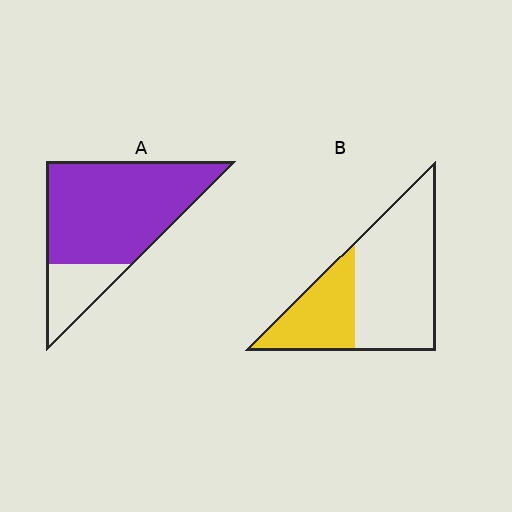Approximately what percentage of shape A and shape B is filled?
A is approximately 80% and B is approximately 35%.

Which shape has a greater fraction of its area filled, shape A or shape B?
Shape A.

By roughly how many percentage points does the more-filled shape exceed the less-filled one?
By roughly 45 percentage points (A over B).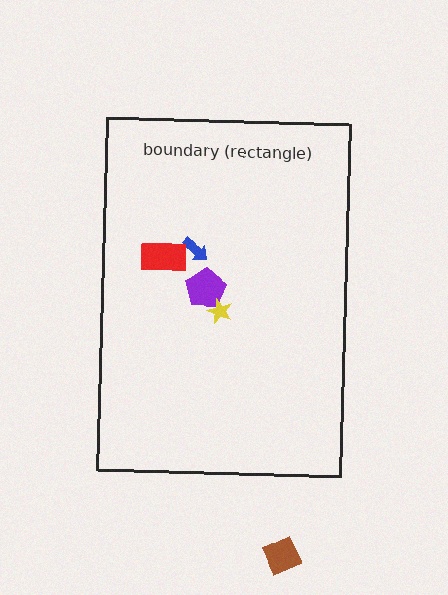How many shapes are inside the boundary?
4 inside, 1 outside.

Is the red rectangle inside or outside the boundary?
Inside.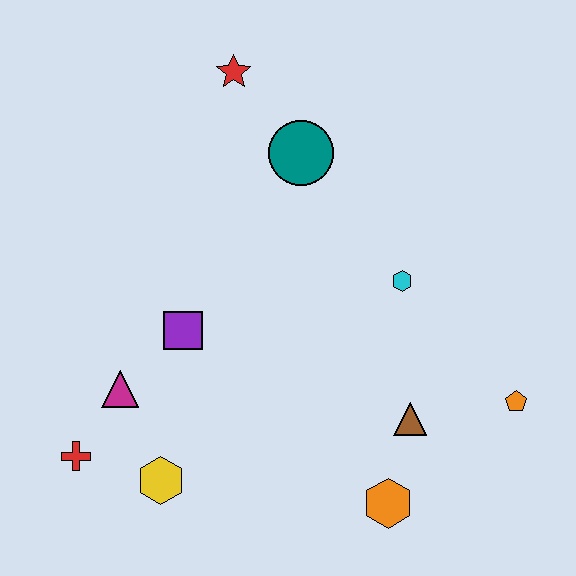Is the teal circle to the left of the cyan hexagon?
Yes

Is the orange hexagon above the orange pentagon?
No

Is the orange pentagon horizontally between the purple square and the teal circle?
No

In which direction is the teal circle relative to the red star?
The teal circle is below the red star.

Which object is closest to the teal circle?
The red star is closest to the teal circle.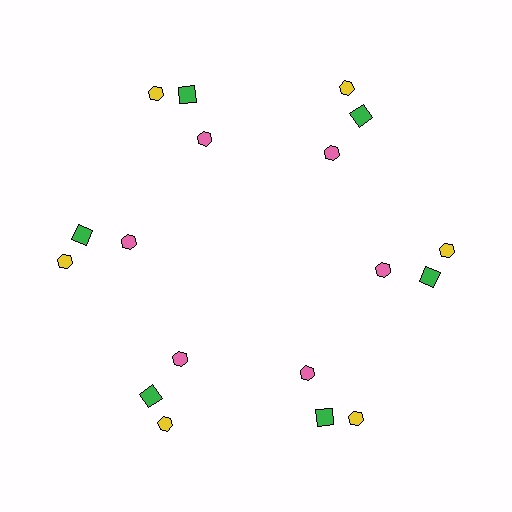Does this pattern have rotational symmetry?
Yes, this pattern has 6-fold rotational symmetry. It looks the same after rotating 60 degrees around the center.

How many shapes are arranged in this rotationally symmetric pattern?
There are 18 shapes, arranged in 6 groups of 3.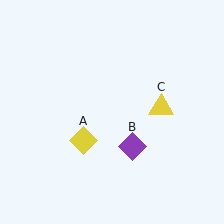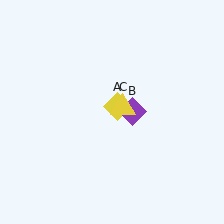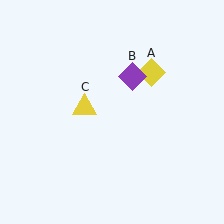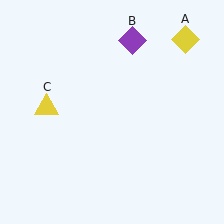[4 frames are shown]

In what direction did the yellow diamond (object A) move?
The yellow diamond (object A) moved up and to the right.